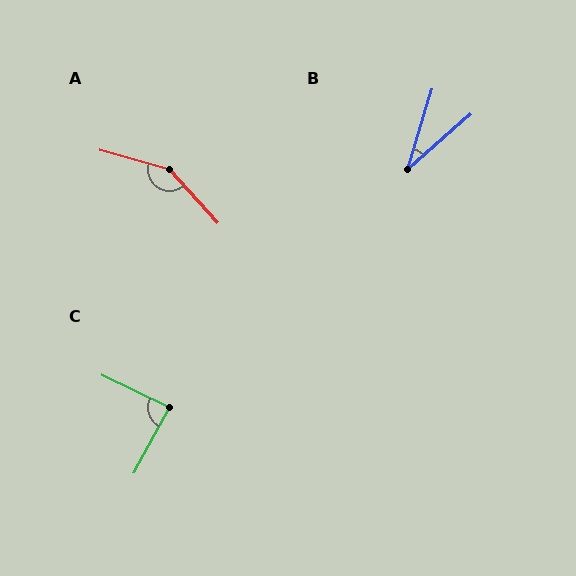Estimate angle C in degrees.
Approximately 88 degrees.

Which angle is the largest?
A, at approximately 148 degrees.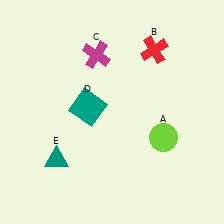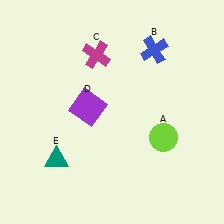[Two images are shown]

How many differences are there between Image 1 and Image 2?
There are 2 differences between the two images.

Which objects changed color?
B changed from red to blue. D changed from teal to purple.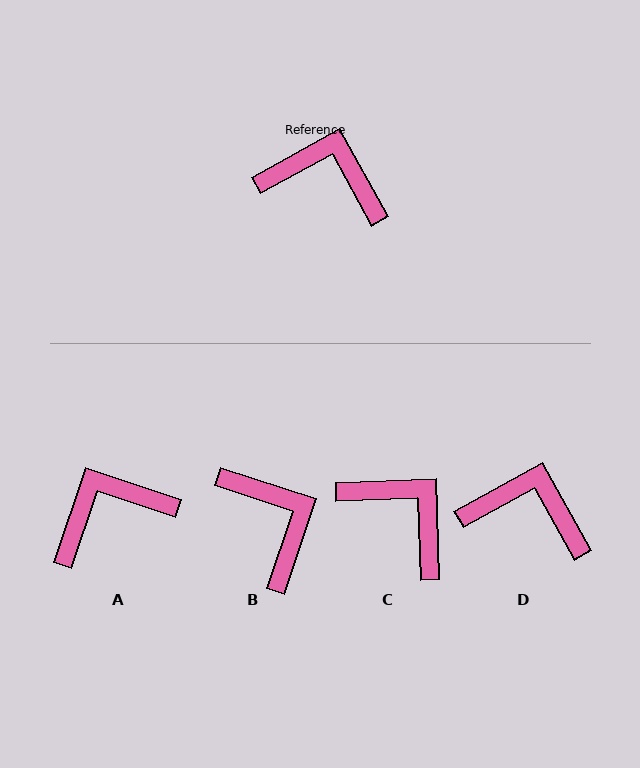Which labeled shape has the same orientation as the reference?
D.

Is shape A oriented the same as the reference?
No, it is off by about 43 degrees.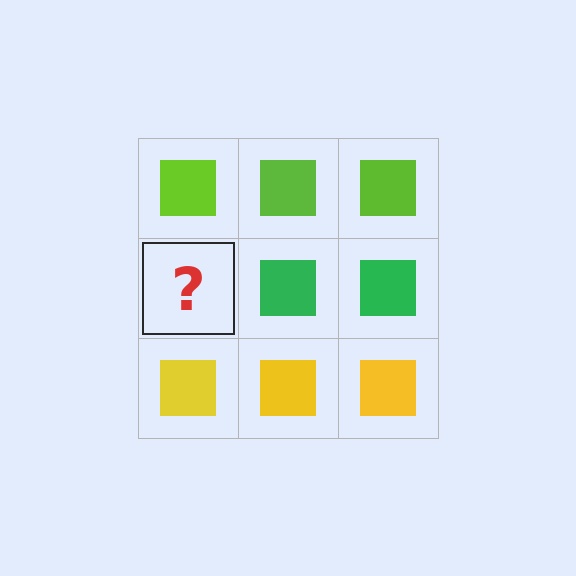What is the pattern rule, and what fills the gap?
The rule is that each row has a consistent color. The gap should be filled with a green square.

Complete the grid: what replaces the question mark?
The question mark should be replaced with a green square.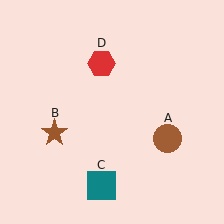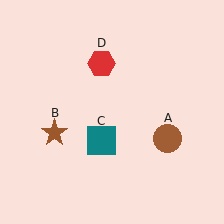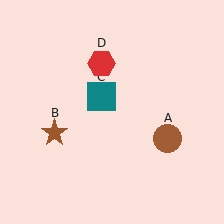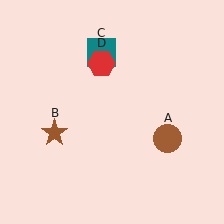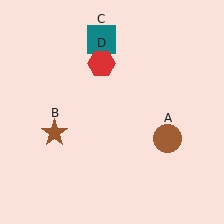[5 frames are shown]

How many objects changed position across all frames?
1 object changed position: teal square (object C).